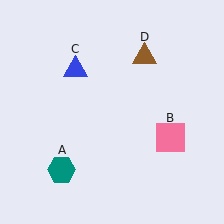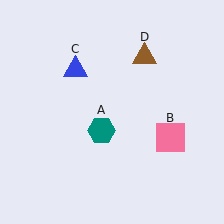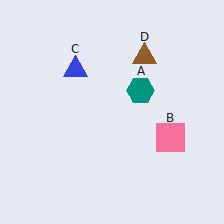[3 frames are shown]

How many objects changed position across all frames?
1 object changed position: teal hexagon (object A).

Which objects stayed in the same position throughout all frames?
Pink square (object B) and blue triangle (object C) and brown triangle (object D) remained stationary.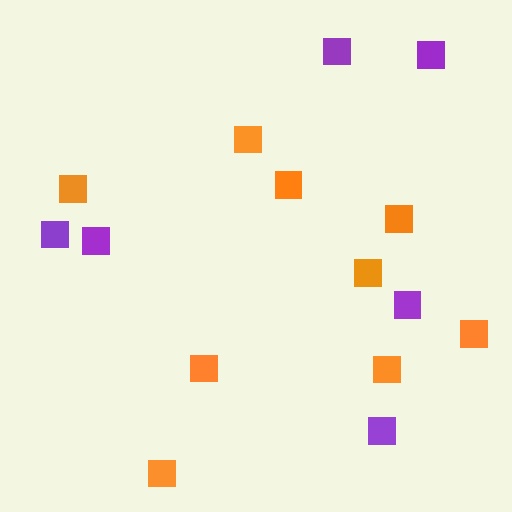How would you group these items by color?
There are 2 groups: one group of purple squares (6) and one group of orange squares (9).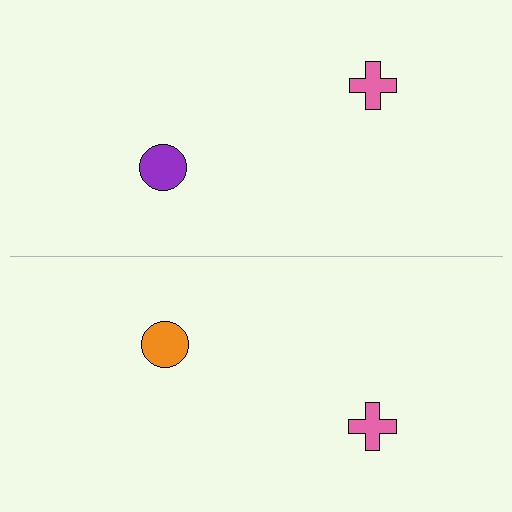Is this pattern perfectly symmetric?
No, the pattern is not perfectly symmetric. The orange circle on the bottom side breaks the symmetry — its mirror counterpart is purple.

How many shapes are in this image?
There are 4 shapes in this image.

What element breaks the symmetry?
The orange circle on the bottom side breaks the symmetry — its mirror counterpart is purple.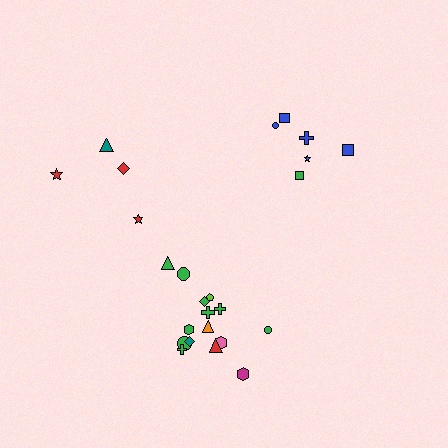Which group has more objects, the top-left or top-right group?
The top-right group.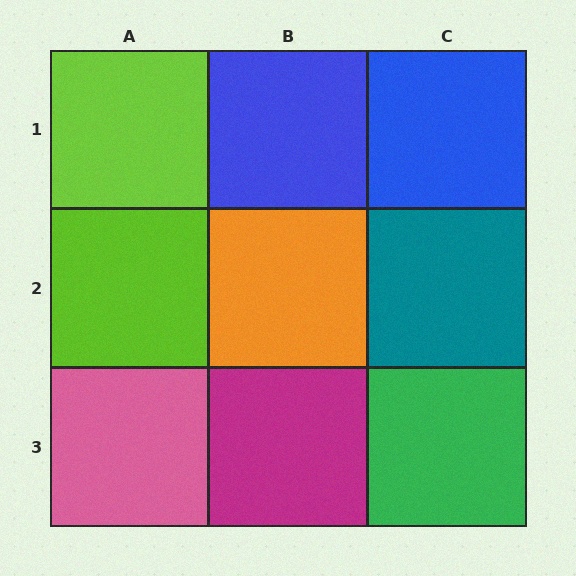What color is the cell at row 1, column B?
Blue.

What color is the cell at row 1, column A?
Lime.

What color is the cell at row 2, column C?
Teal.